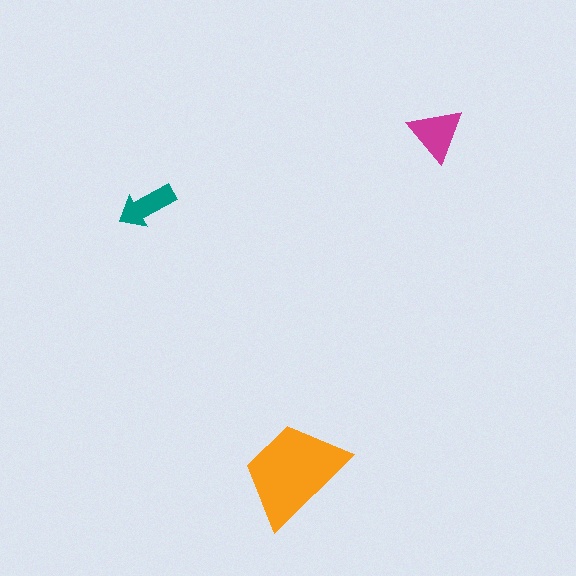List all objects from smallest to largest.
The teal arrow, the magenta triangle, the orange trapezoid.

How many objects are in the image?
There are 3 objects in the image.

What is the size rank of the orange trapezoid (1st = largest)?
1st.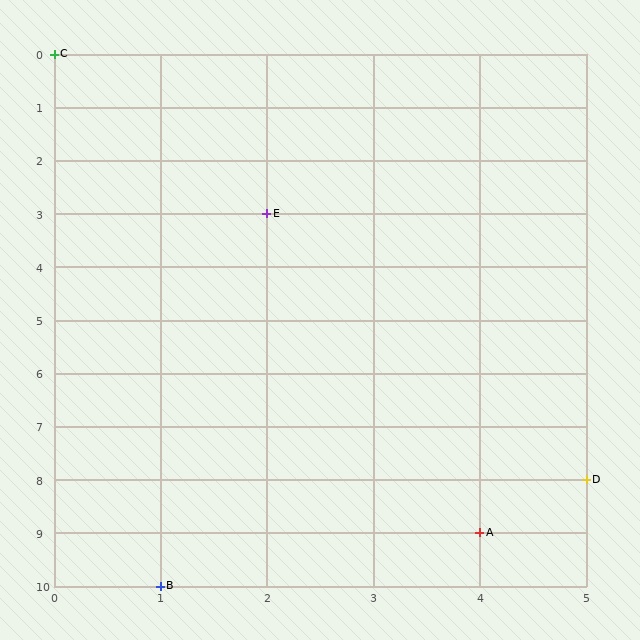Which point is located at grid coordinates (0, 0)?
Point C is at (0, 0).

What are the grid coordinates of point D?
Point D is at grid coordinates (5, 8).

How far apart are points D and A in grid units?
Points D and A are 1 column and 1 row apart (about 1.4 grid units diagonally).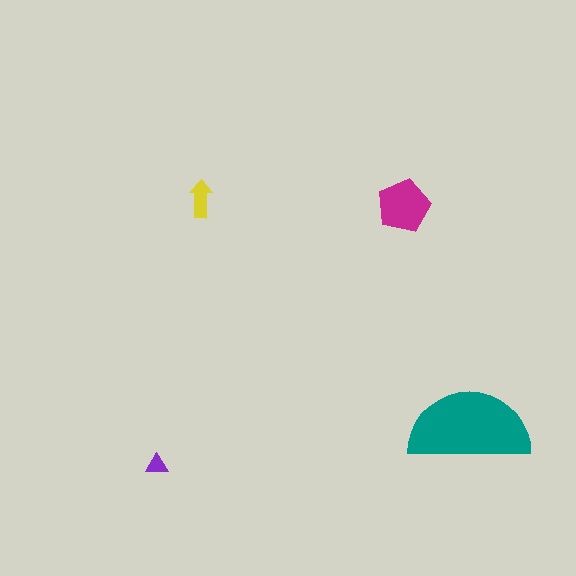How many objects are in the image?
There are 4 objects in the image.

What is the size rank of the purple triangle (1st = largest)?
4th.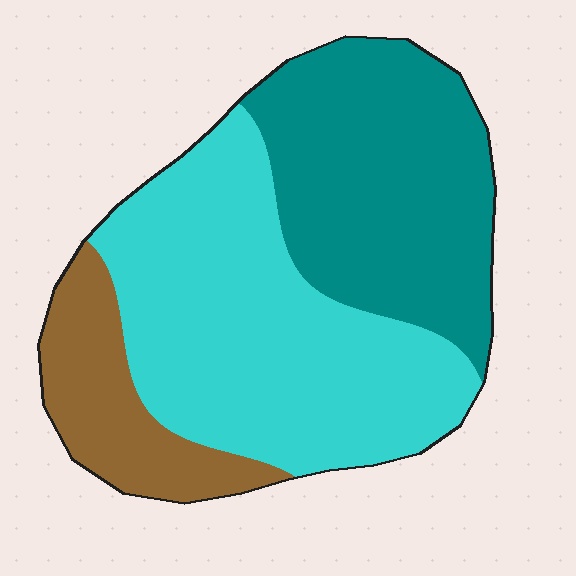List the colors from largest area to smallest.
From largest to smallest: cyan, teal, brown.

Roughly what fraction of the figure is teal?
Teal covers 37% of the figure.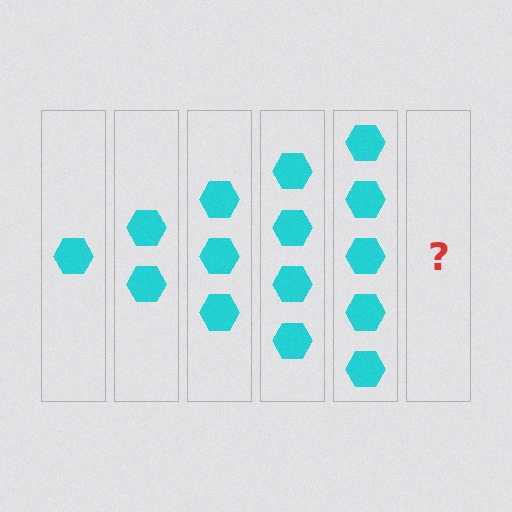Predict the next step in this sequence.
The next step is 6 hexagons.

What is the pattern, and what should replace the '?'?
The pattern is that each step adds one more hexagon. The '?' should be 6 hexagons.